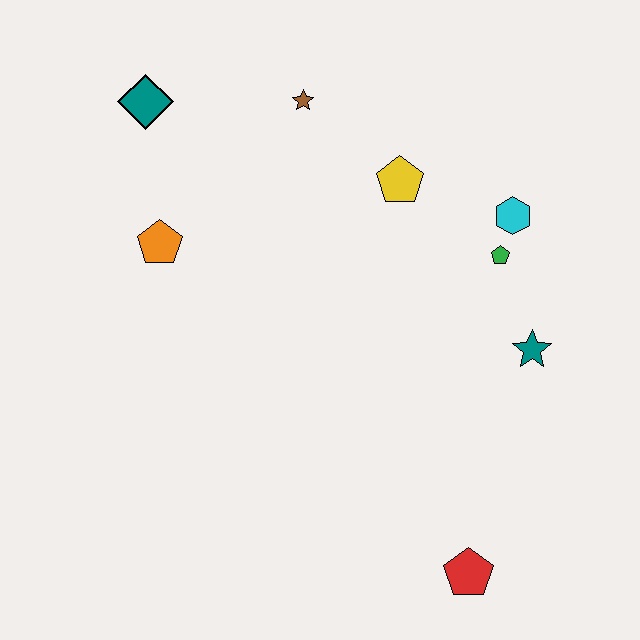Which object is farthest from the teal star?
The teal diamond is farthest from the teal star.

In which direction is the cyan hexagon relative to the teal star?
The cyan hexagon is above the teal star.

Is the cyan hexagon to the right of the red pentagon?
Yes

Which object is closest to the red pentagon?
The teal star is closest to the red pentagon.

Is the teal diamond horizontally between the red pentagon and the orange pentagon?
No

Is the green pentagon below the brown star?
Yes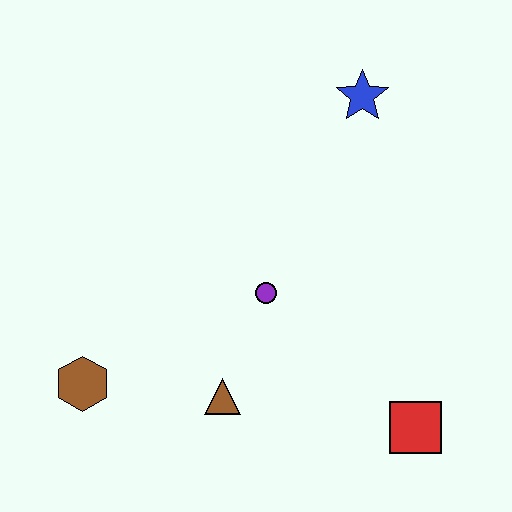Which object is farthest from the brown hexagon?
The blue star is farthest from the brown hexagon.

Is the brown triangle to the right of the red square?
No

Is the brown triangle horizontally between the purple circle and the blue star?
No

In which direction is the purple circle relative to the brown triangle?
The purple circle is above the brown triangle.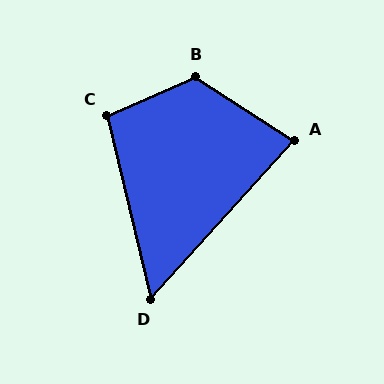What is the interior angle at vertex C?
Approximately 100 degrees (obtuse).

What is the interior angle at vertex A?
Approximately 80 degrees (acute).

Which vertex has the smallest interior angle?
D, at approximately 56 degrees.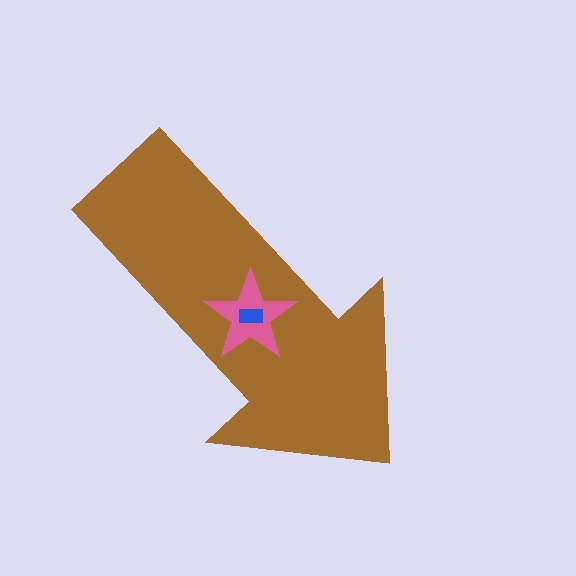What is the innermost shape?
The blue rectangle.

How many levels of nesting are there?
3.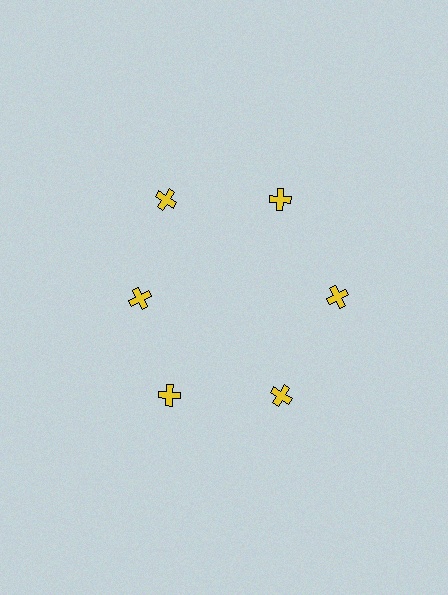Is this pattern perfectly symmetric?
No. The 6 yellow crosses are arranged in a ring, but one element near the 9 o'clock position is pulled inward toward the center, breaking the 6-fold rotational symmetry.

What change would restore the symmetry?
The symmetry would be restored by moving it outward, back onto the ring so that all 6 crosses sit at equal angles and equal distance from the center.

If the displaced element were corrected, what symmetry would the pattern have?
It would have 6-fold rotational symmetry — the pattern would map onto itself every 60 degrees.